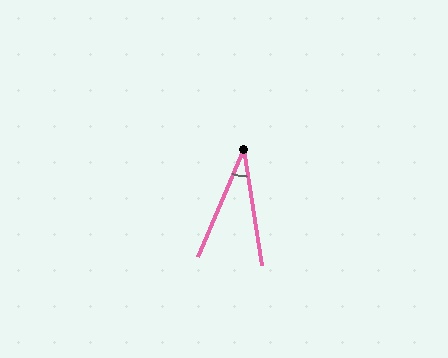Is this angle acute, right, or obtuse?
It is acute.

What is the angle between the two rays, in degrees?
Approximately 32 degrees.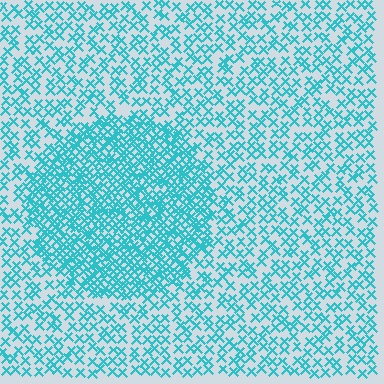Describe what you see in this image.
The image contains small cyan elements arranged at two different densities. A circle-shaped region is visible where the elements are more densely packed than the surrounding area.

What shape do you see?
I see a circle.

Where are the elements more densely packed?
The elements are more densely packed inside the circle boundary.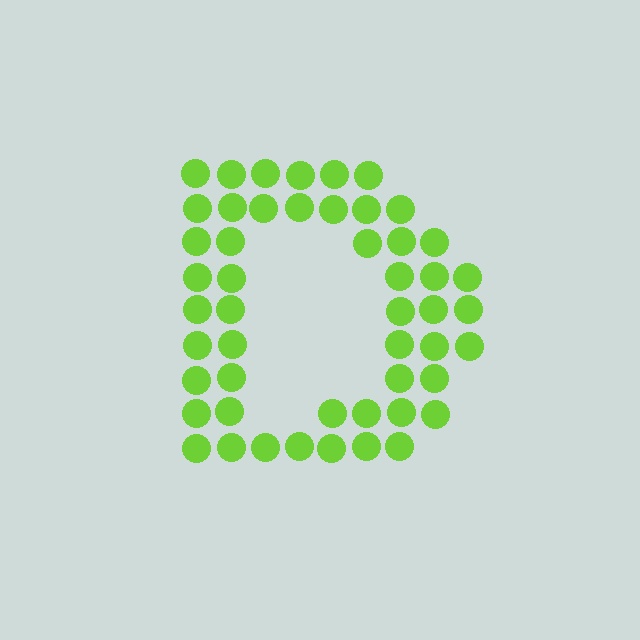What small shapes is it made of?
It is made of small circles.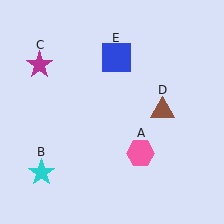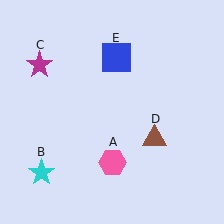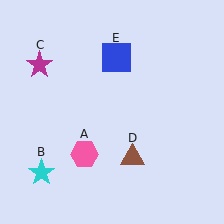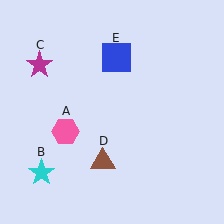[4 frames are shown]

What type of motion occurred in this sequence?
The pink hexagon (object A), brown triangle (object D) rotated clockwise around the center of the scene.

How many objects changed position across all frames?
2 objects changed position: pink hexagon (object A), brown triangle (object D).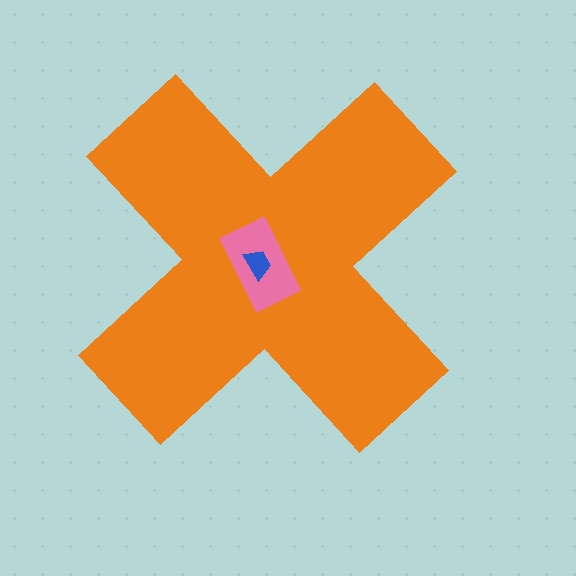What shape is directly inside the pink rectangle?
The blue trapezoid.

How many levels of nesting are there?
3.